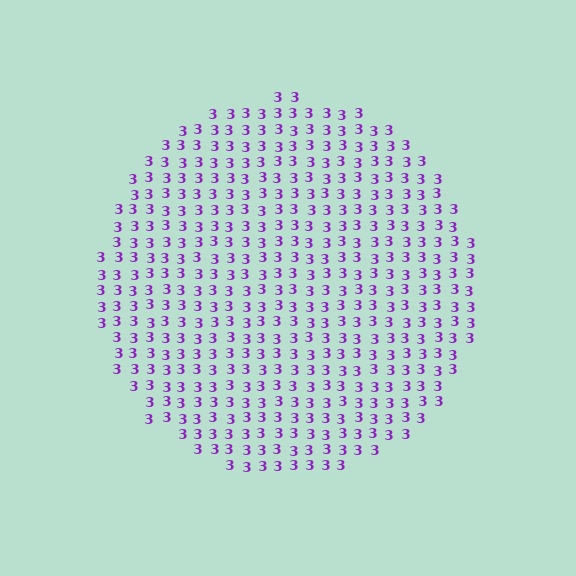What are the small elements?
The small elements are digit 3's.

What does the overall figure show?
The overall figure shows a circle.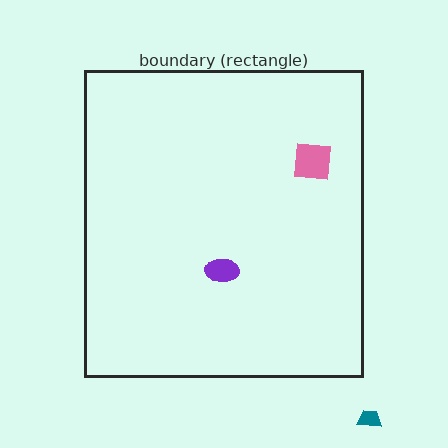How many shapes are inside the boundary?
2 inside, 1 outside.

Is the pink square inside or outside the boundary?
Inside.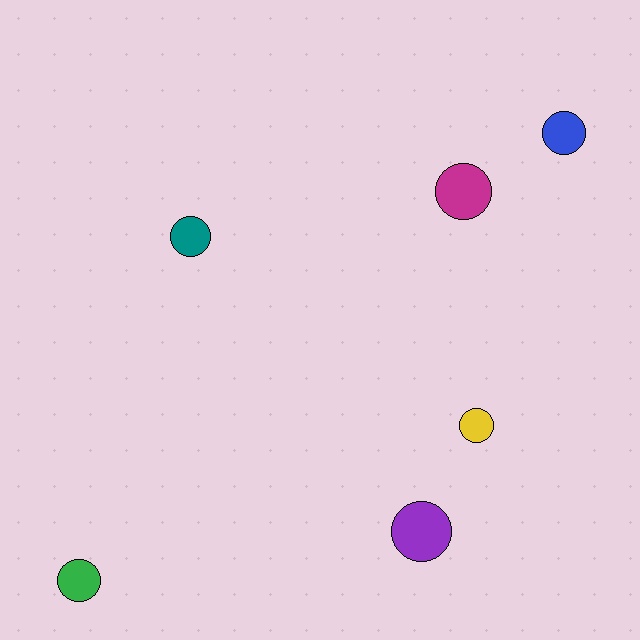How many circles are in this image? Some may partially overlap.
There are 6 circles.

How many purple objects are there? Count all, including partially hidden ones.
There is 1 purple object.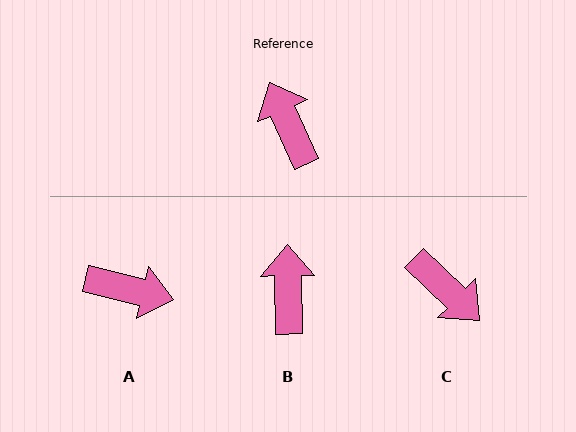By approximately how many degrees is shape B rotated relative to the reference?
Approximately 23 degrees clockwise.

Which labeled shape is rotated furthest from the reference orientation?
C, about 158 degrees away.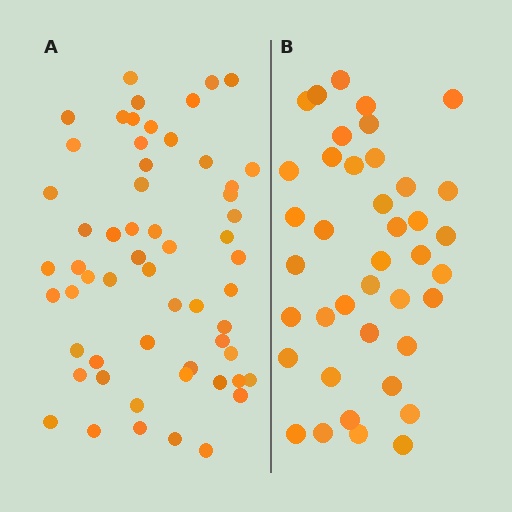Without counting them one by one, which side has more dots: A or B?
Region A (the left region) has more dots.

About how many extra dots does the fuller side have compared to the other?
Region A has approximately 20 more dots than region B.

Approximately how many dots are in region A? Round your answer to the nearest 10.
About 60 dots. (The exact count is 58, which rounds to 60.)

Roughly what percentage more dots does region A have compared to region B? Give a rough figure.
About 45% more.